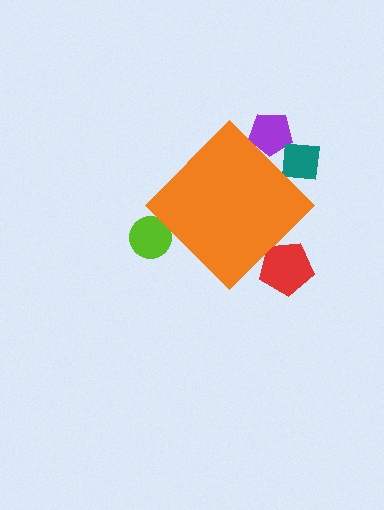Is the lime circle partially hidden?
Yes, the lime circle is partially hidden behind the orange diamond.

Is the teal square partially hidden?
Yes, the teal square is partially hidden behind the orange diamond.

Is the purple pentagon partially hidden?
Yes, the purple pentagon is partially hidden behind the orange diamond.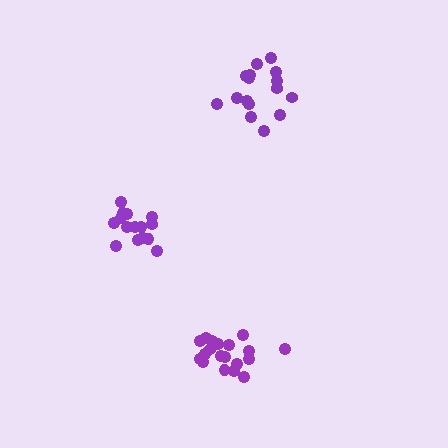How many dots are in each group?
Group 1: 16 dots, Group 2: 19 dots, Group 3: 15 dots (50 total).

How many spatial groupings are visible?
There are 3 spatial groupings.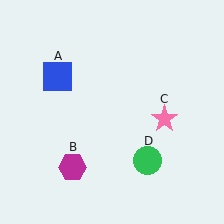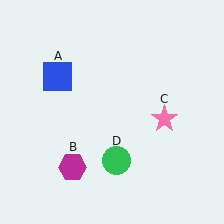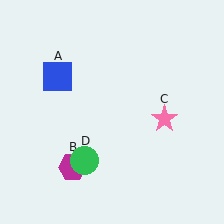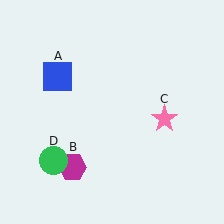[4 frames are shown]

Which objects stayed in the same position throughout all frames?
Blue square (object A) and magenta hexagon (object B) and pink star (object C) remained stationary.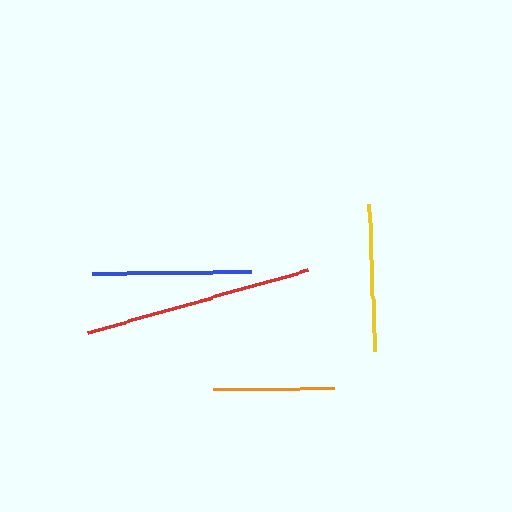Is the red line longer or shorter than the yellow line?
The red line is longer than the yellow line.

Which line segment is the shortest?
The orange line is the shortest at approximately 122 pixels.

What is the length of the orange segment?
The orange segment is approximately 122 pixels long.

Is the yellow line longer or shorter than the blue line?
The blue line is longer than the yellow line.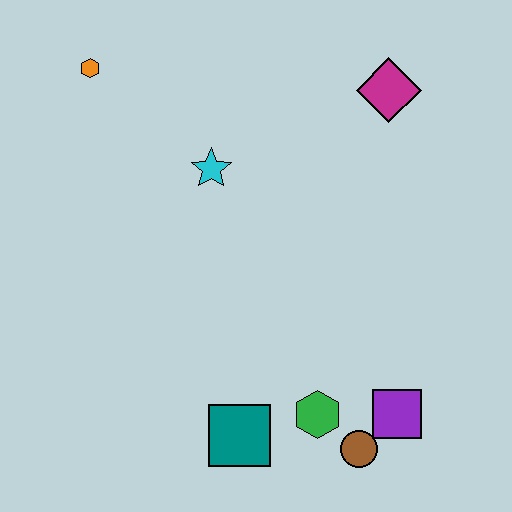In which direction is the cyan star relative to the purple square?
The cyan star is above the purple square.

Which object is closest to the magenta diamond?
The cyan star is closest to the magenta diamond.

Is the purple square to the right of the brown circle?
Yes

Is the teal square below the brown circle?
No